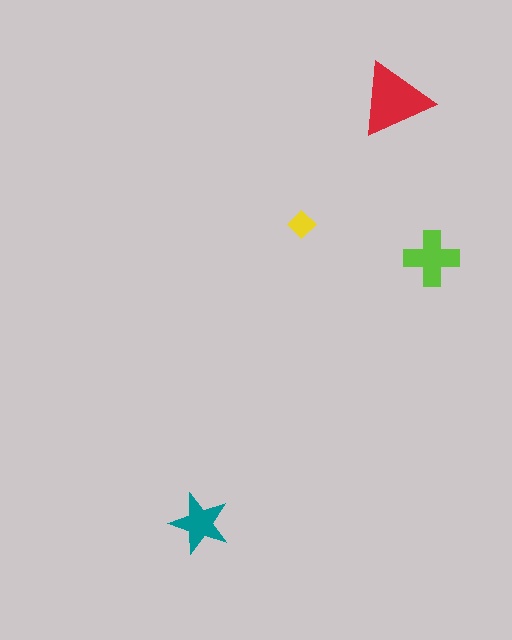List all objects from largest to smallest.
The red triangle, the lime cross, the teal star, the yellow diamond.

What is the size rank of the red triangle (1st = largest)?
1st.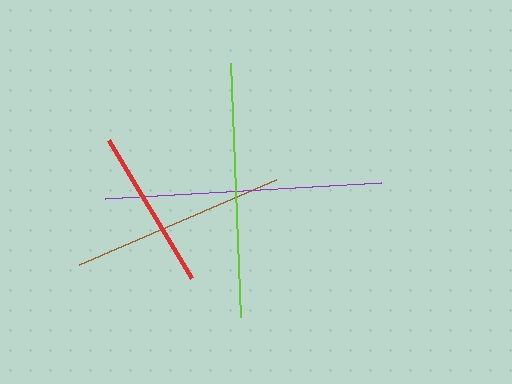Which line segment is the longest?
The purple line is the longest at approximately 277 pixels.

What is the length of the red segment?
The red segment is approximately 161 pixels long.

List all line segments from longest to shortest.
From longest to shortest: purple, lime, brown, red.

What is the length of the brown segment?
The brown segment is approximately 214 pixels long.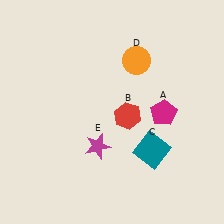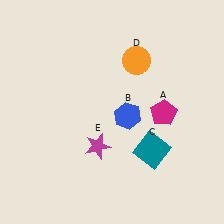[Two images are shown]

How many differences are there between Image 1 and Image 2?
There is 1 difference between the two images.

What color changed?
The hexagon (B) changed from red in Image 1 to blue in Image 2.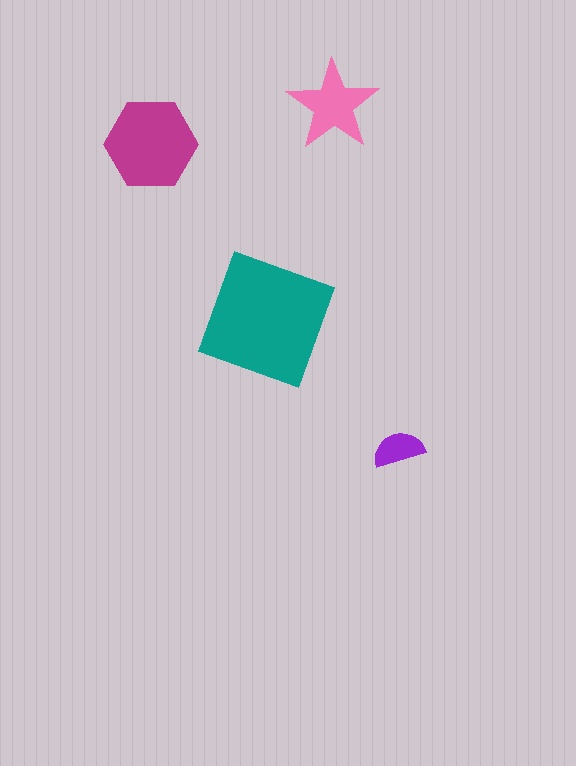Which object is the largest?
The teal square.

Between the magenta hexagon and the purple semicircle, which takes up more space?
The magenta hexagon.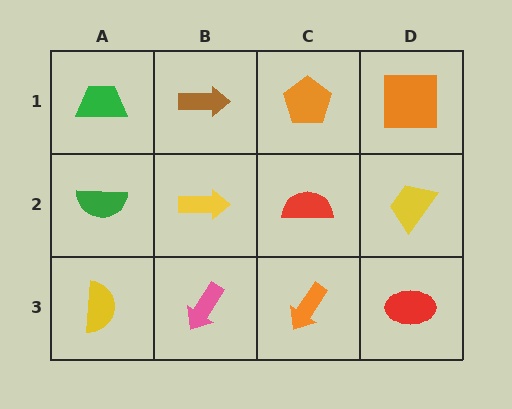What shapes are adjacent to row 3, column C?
A red semicircle (row 2, column C), a pink arrow (row 3, column B), a red ellipse (row 3, column D).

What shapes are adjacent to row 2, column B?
A brown arrow (row 1, column B), a pink arrow (row 3, column B), a green semicircle (row 2, column A), a red semicircle (row 2, column C).